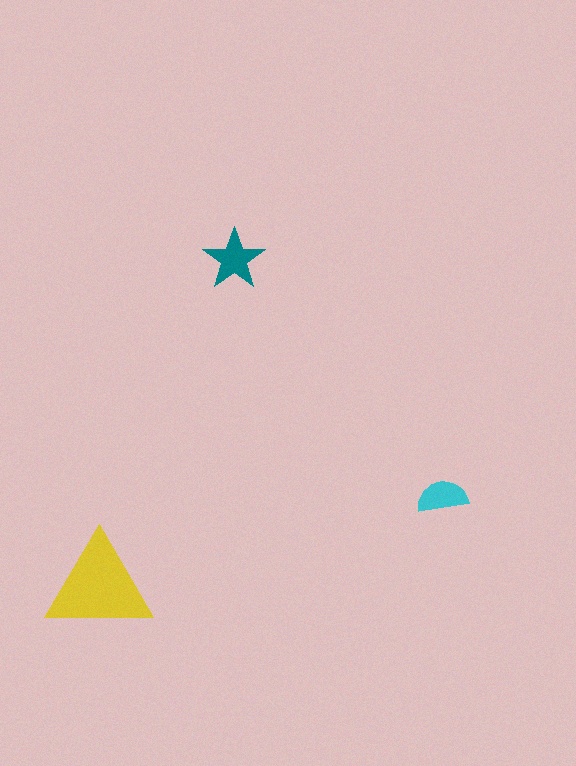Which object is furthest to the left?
The yellow triangle is leftmost.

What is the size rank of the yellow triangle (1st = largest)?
1st.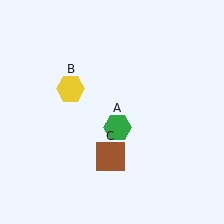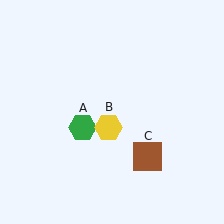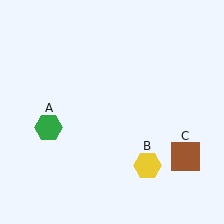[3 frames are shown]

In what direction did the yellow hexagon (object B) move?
The yellow hexagon (object B) moved down and to the right.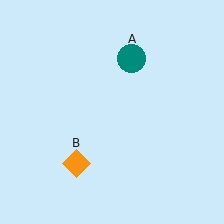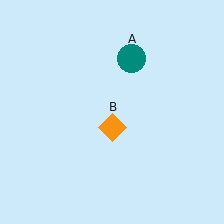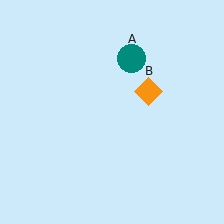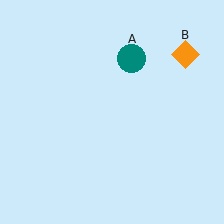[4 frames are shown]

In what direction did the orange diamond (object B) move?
The orange diamond (object B) moved up and to the right.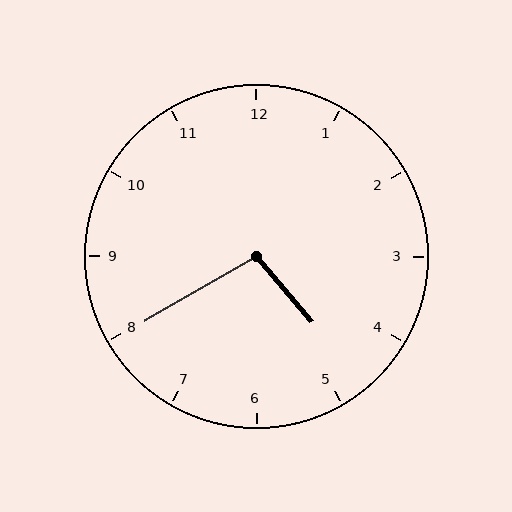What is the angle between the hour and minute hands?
Approximately 100 degrees.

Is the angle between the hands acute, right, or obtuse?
It is obtuse.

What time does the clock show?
4:40.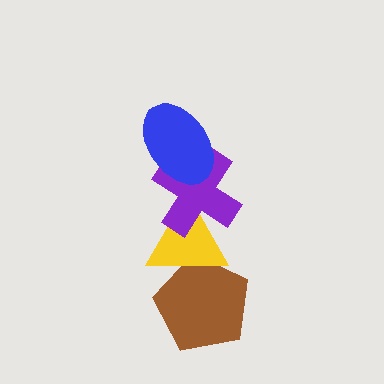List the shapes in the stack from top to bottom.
From top to bottom: the blue ellipse, the purple cross, the yellow triangle, the brown pentagon.